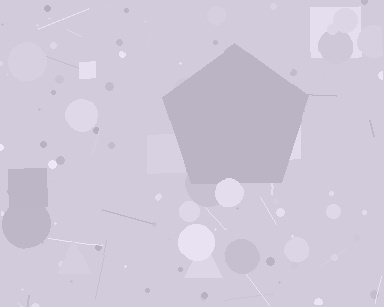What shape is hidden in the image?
A pentagon is hidden in the image.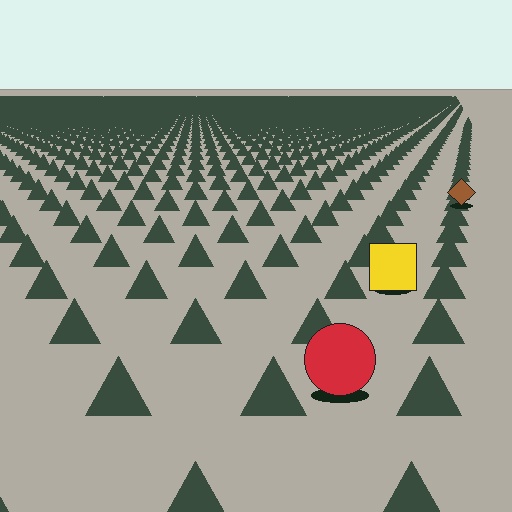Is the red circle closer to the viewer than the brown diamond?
Yes. The red circle is closer — you can tell from the texture gradient: the ground texture is coarser near it.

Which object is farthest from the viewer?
The brown diamond is farthest from the viewer. It appears smaller and the ground texture around it is denser.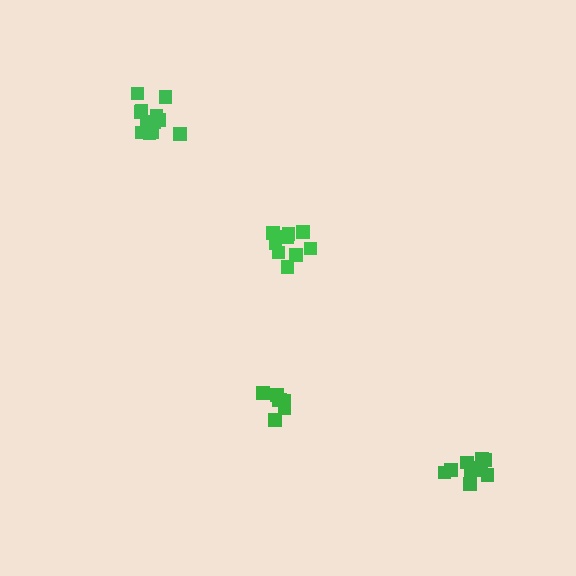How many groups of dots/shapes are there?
There are 4 groups.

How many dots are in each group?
Group 1: 10 dots, Group 2: 7 dots, Group 3: 10 dots, Group 4: 12 dots (39 total).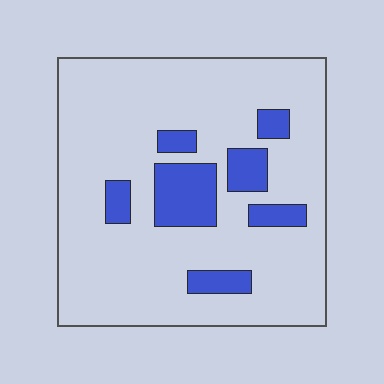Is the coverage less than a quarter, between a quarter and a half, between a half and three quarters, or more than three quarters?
Less than a quarter.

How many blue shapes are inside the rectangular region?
7.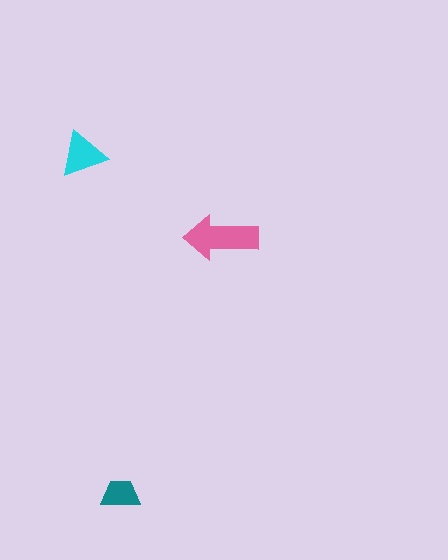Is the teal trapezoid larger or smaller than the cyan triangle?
Smaller.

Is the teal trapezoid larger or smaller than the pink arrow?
Smaller.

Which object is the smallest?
The teal trapezoid.